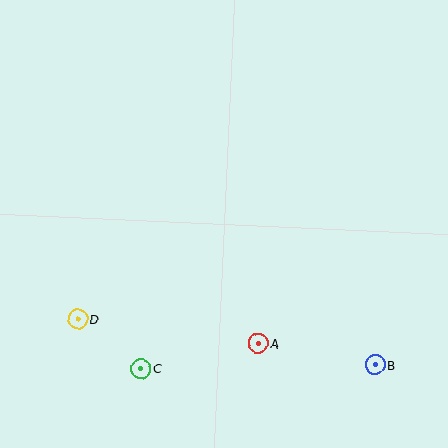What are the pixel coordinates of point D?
Point D is at (78, 319).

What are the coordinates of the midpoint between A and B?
The midpoint between A and B is at (317, 354).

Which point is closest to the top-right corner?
Point B is closest to the top-right corner.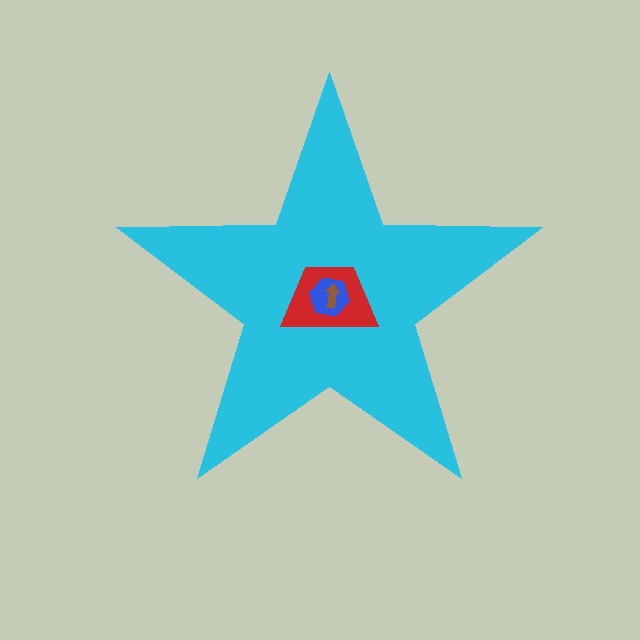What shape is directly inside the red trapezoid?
The blue hexagon.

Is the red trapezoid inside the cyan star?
Yes.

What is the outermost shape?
The cyan star.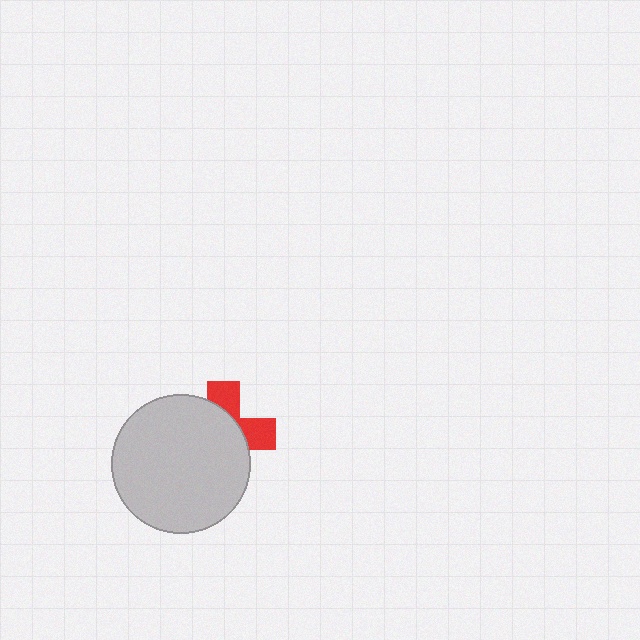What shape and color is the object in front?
The object in front is a light gray circle.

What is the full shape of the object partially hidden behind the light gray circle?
The partially hidden object is a red cross.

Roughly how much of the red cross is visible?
A small part of it is visible (roughly 34%).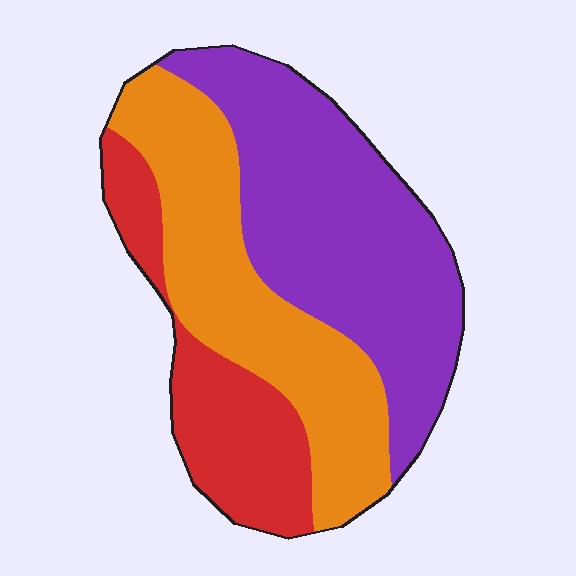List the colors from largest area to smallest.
From largest to smallest: purple, orange, red.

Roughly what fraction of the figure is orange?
Orange covers 35% of the figure.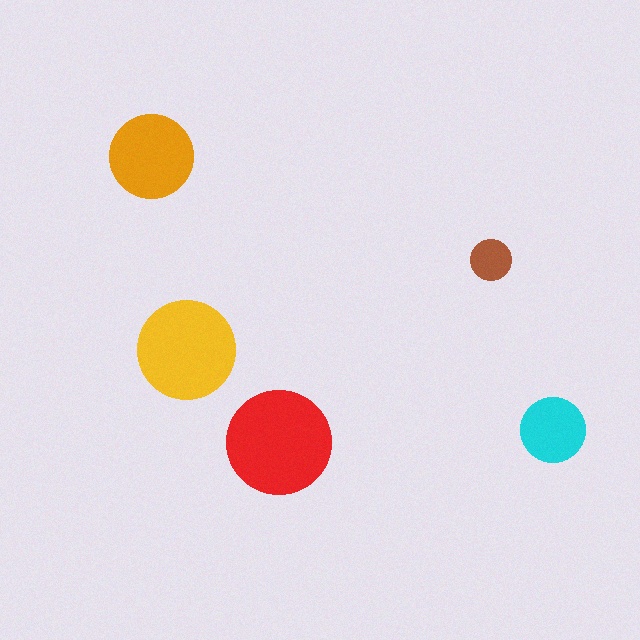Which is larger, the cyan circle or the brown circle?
The cyan one.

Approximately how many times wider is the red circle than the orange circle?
About 1.5 times wider.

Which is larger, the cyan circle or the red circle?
The red one.